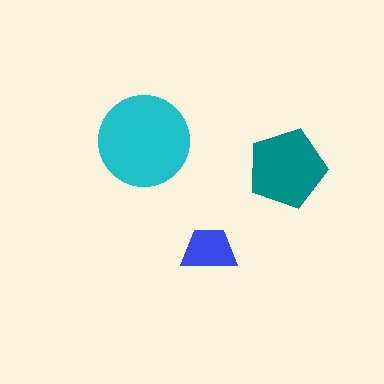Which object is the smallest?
The blue trapezoid.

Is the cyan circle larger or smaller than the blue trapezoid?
Larger.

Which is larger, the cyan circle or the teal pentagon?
The cyan circle.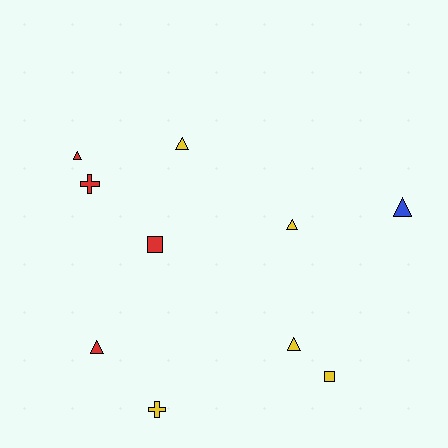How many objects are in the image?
There are 10 objects.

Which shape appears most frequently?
Triangle, with 6 objects.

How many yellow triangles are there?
There are 3 yellow triangles.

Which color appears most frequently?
Yellow, with 5 objects.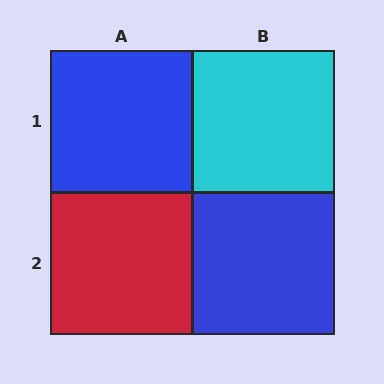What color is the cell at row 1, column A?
Blue.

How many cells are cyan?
1 cell is cyan.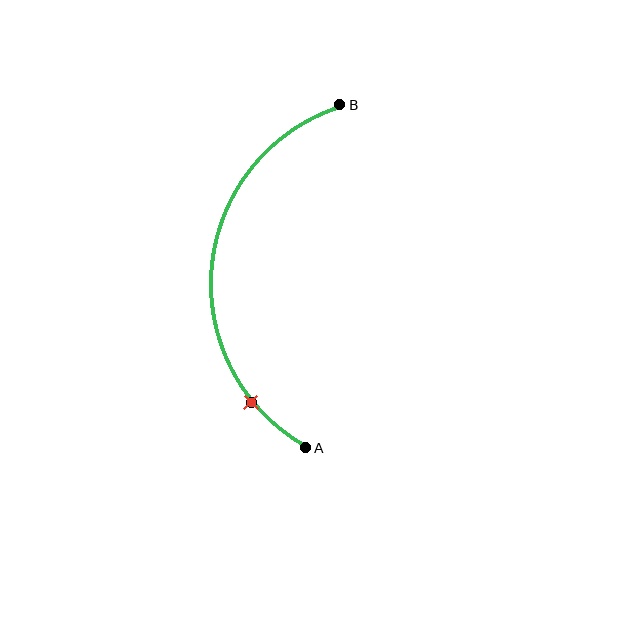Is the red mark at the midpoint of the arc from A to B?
No. The red mark lies on the arc but is closer to endpoint A. The arc midpoint would be at the point on the curve equidistant along the arc from both A and B.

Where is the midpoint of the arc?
The arc midpoint is the point on the curve farthest from the straight line joining A and B. It sits to the left of that line.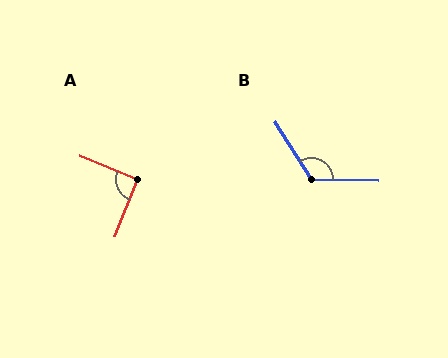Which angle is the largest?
B, at approximately 124 degrees.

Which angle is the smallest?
A, at approximately 91 degrees.